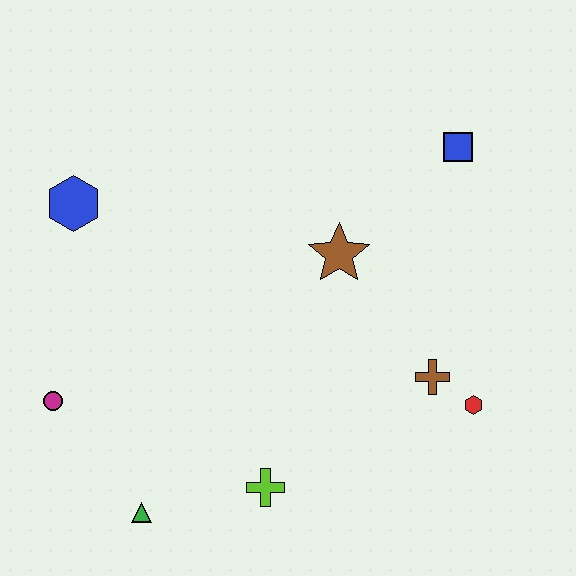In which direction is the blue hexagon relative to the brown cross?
The blue hexagon is to the left of the brown cross.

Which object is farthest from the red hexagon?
The blue hexagon is farthest from the red hexagon.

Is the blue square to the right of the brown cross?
Yes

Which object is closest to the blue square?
The brown star is closest to the blue square.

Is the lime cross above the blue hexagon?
No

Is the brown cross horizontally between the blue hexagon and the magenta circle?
No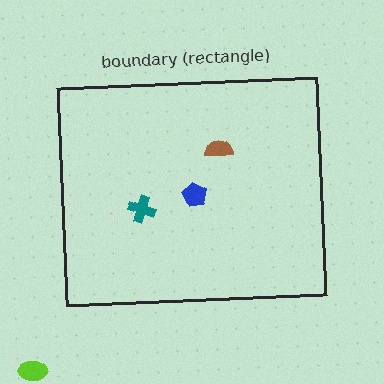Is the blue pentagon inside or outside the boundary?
Inside.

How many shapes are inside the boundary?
3 inside, 1 outside.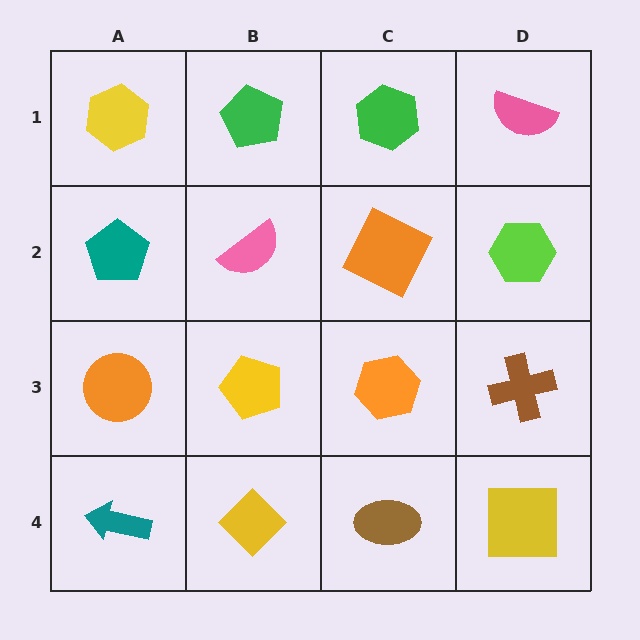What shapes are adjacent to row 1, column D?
A lime hexagon (row 2, column D), a green hexagon (row 1, column C).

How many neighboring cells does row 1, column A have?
2.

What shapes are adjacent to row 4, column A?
An orange circle (row 3, column A), a yellow diamond (row 4, column B).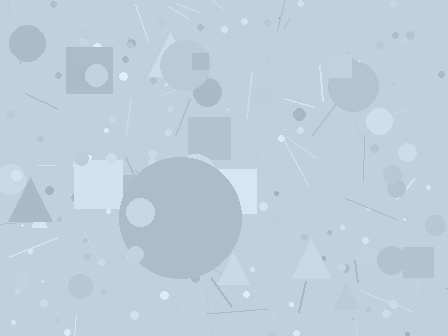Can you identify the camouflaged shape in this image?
The camouflaged shape is a circle.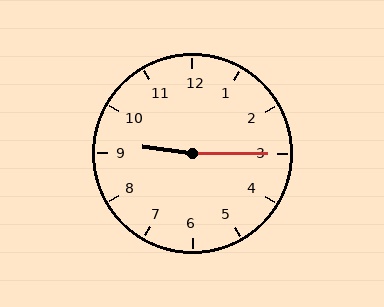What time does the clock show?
9:15.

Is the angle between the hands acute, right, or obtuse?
It is obtuse.